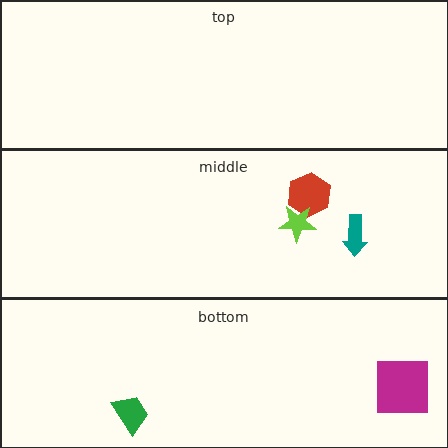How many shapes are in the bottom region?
2.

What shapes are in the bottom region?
The green trapezoid, the magenta square.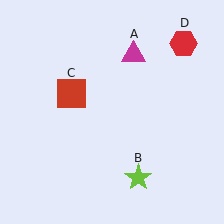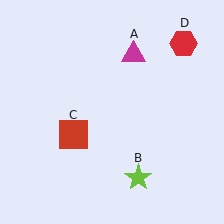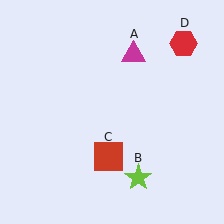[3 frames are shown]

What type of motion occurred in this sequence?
The red square (object C) rotated counterclockwise around the center of the scene.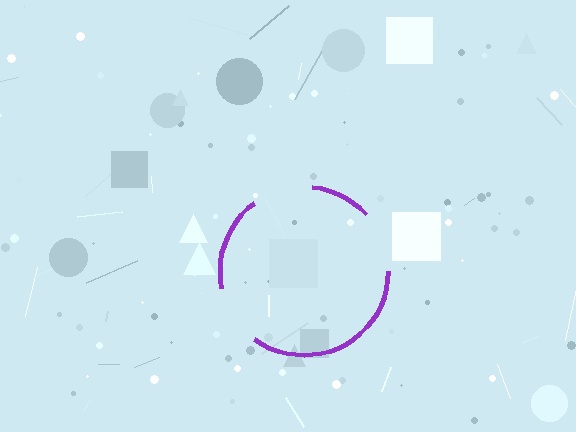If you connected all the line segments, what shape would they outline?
They would outline a circle.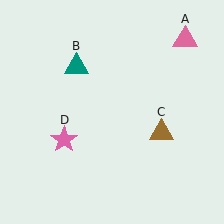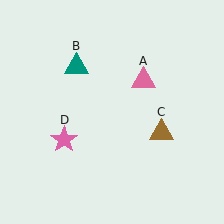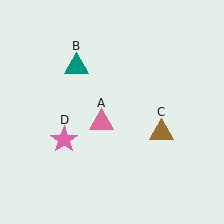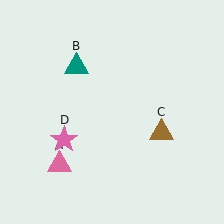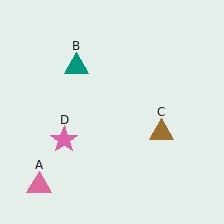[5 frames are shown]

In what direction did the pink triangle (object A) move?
The pink triangle (object A) moved down and to the left.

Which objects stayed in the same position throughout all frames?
Teal triangle (object B) and brown triangle (object C) and pink star (object D) remained stationary.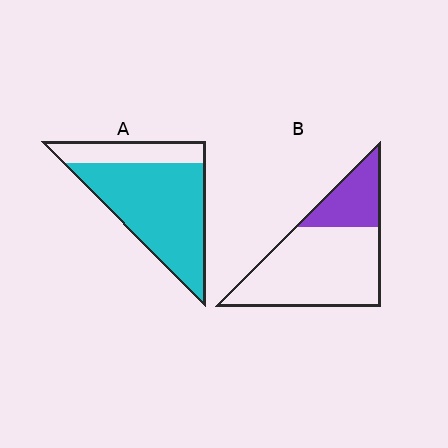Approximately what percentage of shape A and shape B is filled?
A is approximately 75% and B is approximately 25%.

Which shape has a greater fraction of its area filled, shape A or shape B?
Shape A.